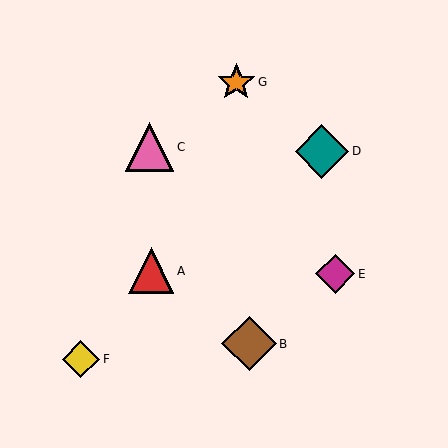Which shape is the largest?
The brown diamond (labeled B) is the largest.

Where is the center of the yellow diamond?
The center of the yellow diamond is at (81, 359).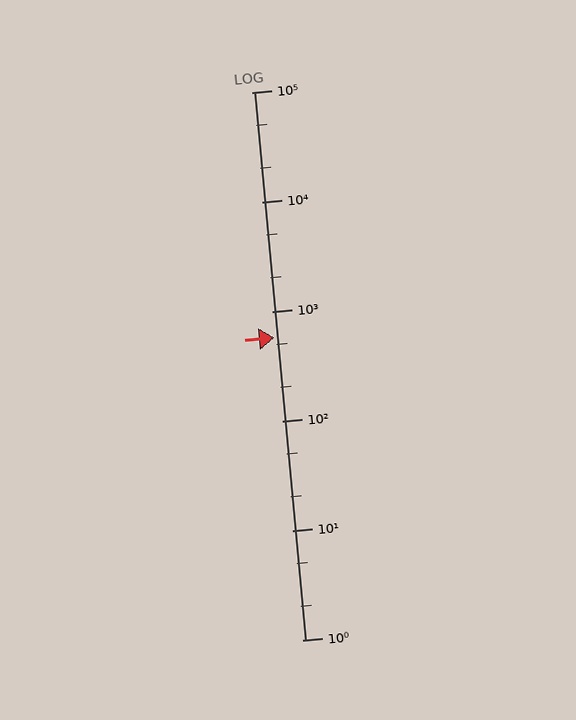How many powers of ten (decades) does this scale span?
The scale spans 5 decades, from 1 to 100000.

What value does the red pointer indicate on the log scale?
The pointer indicates approximately 570.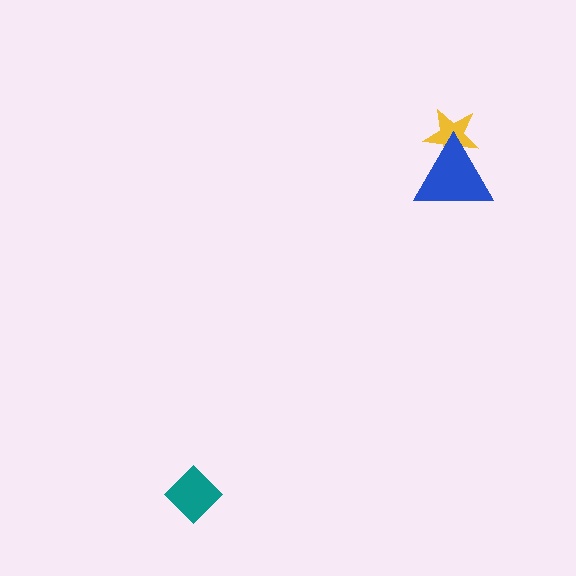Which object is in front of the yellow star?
The blue triangle is in front of the yellow star.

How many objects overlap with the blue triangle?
1 object overlaps with the blue triangle.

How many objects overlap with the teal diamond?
0 objects overlap with the teal diamond.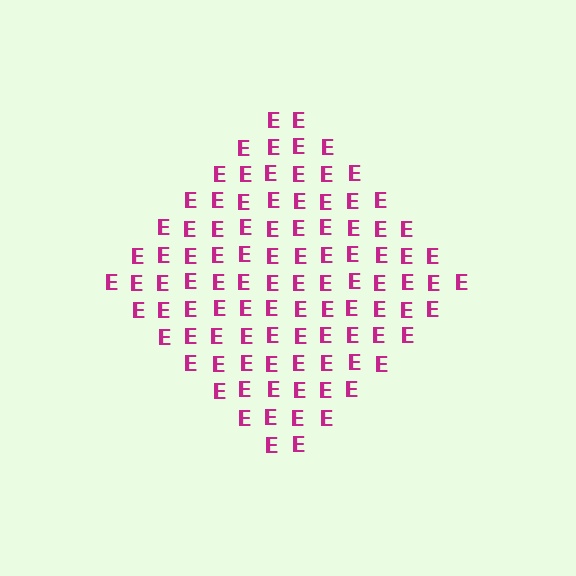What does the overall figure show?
The overall figure shows a diamond.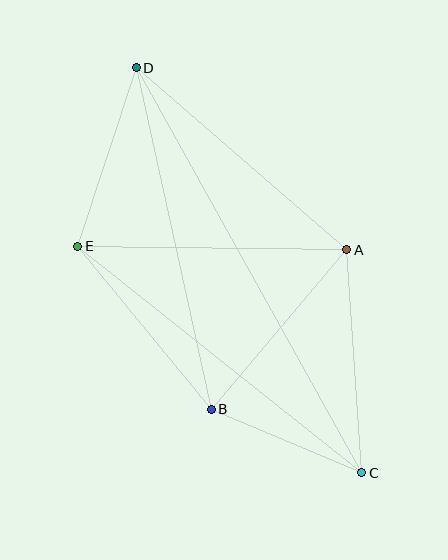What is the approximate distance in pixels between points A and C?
The distance between A and C is approximately 224 pixels.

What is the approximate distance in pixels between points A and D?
The distance between A and D is approximately 278 pixels.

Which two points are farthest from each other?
Points C and D are farthest from each other.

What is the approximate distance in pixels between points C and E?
The distance between C and E is approximately 363 pixels.